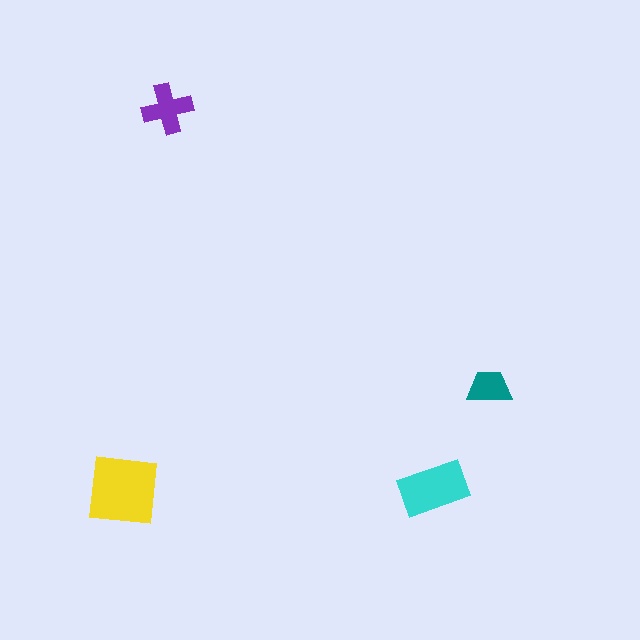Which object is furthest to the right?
The teal trapezoid is rightmost.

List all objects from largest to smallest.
The yellow square, the cyan rectangle, the purple cross, the teal trapezoid.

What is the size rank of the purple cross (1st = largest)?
3rd.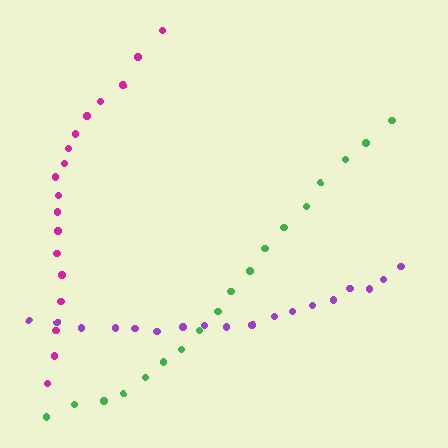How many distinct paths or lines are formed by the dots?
There are 3 distinct paths.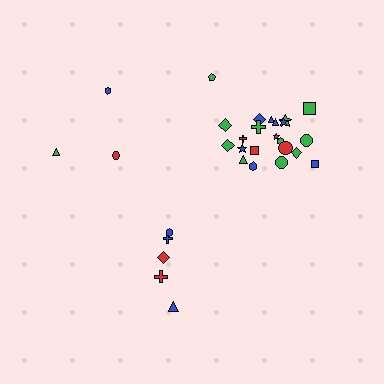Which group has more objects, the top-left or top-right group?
The top-right group.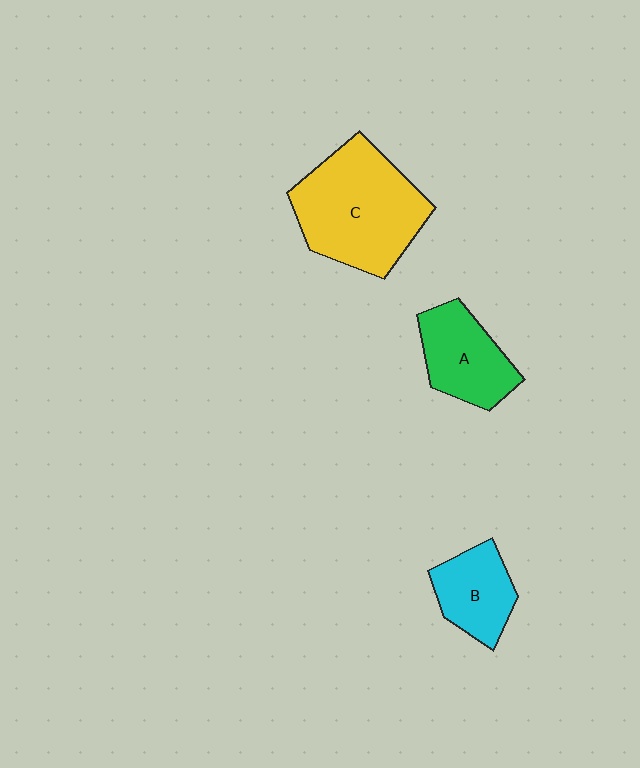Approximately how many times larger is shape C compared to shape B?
Approximately 2.1 times.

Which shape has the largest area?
Shape C (yellow).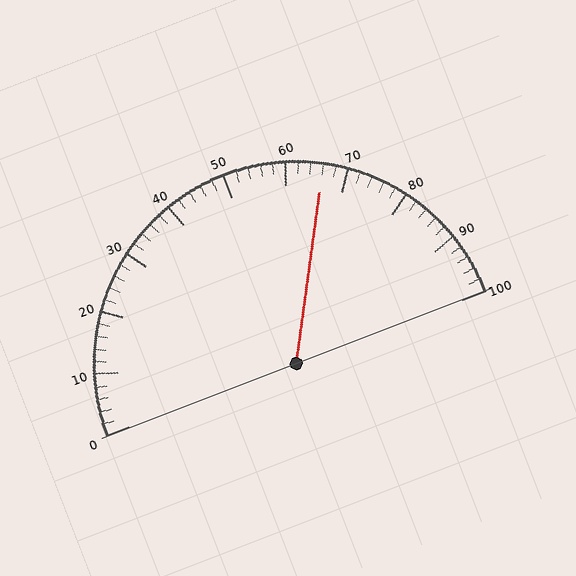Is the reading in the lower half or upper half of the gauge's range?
The reading is in the upper half of the range (0 to 100).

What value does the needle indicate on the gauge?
The needle indicates approximately 66.